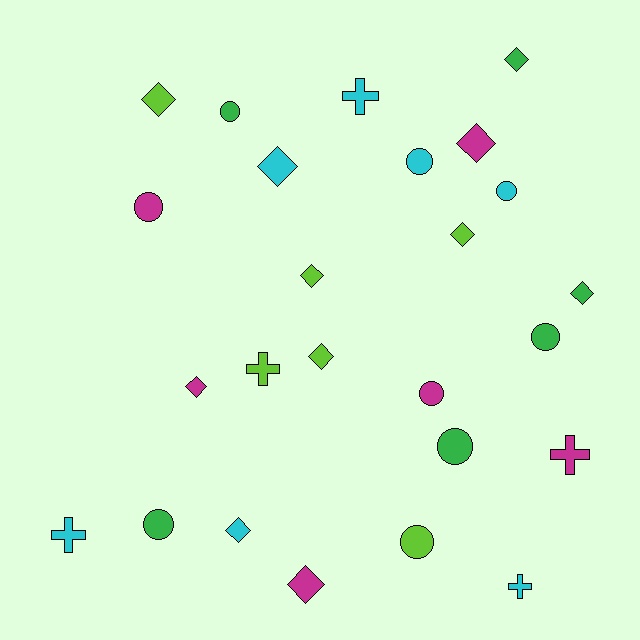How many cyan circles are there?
There are 2 cyan circles.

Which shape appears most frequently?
Diamond, with 11 objects.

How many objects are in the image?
There are 25 objects.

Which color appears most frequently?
Cyan, with 7 objects.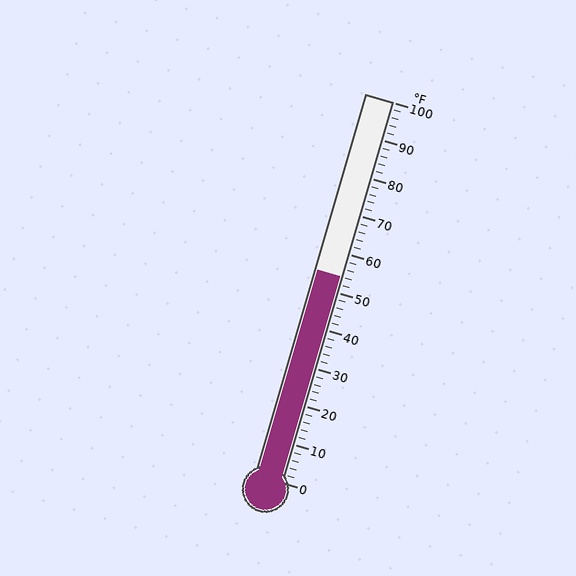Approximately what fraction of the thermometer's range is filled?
The thermometer is filled to approximately 55% of its range.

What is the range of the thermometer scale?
The thermometer scale ranges from 0°F to 100°F.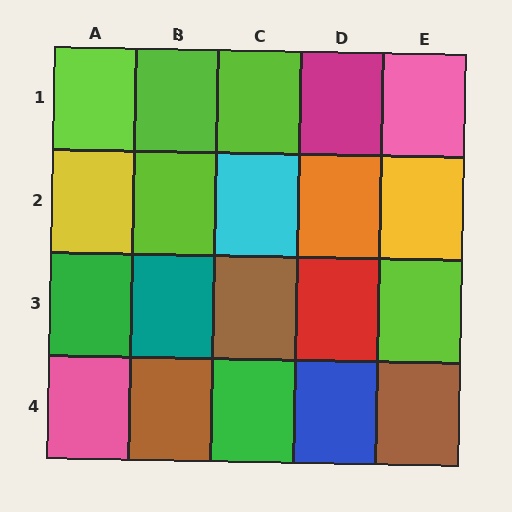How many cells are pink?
2 cells are pink.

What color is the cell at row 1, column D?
Magenta.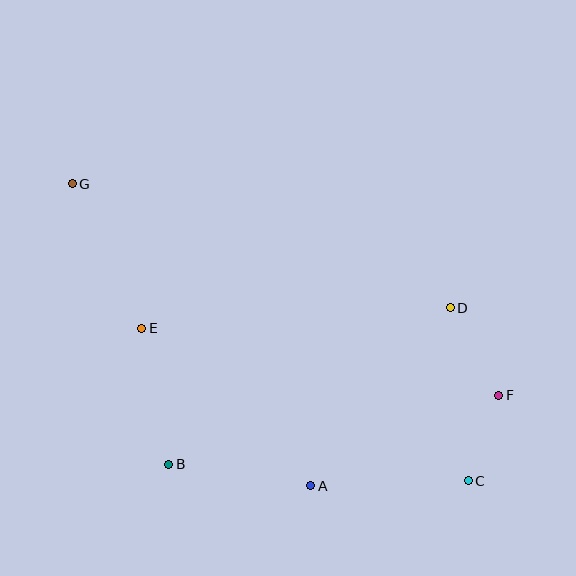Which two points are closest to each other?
Points C and F are closest to each other.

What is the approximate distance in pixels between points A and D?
The distance between A and D is approximately 226 pixels.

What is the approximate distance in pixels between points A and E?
The distance between A and E is approximately 231 pixels.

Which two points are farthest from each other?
Points C and G are farthest from each other.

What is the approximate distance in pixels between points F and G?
The distance between F and G is approximately 476 pixels.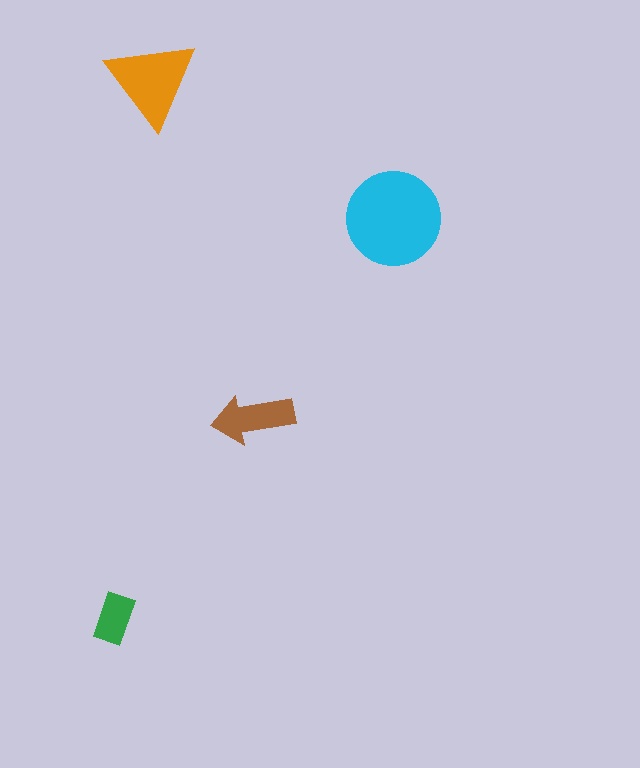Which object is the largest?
The cyan circle.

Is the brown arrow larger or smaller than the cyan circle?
Smaller.